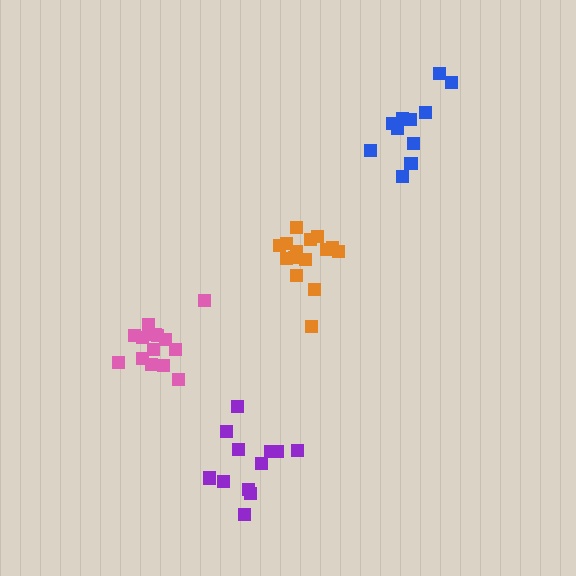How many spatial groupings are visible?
There are 4 spatial groupings.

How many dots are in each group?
Group 1: 11 dots, Group 2: 15 dots, Group 3: 14 dots, Group 4: 12 dots (52 total).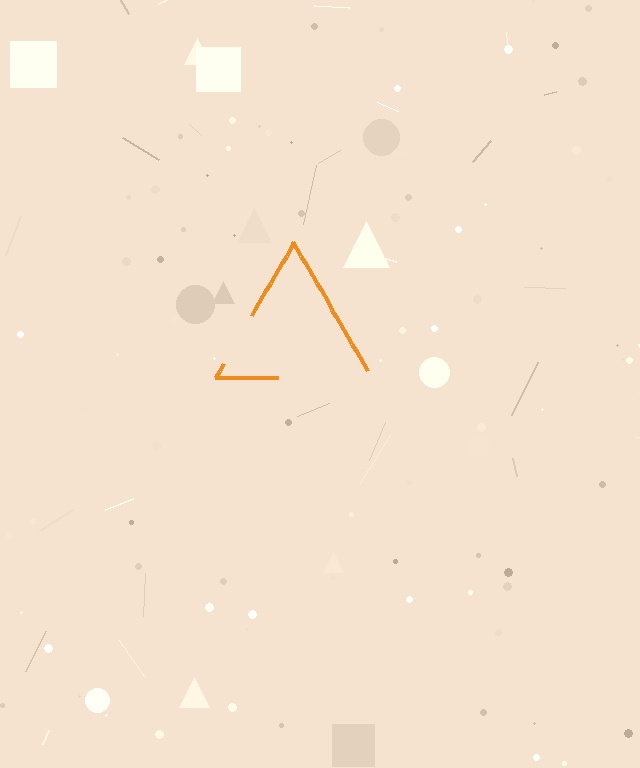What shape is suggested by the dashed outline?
The dashed outline suggests a triangle.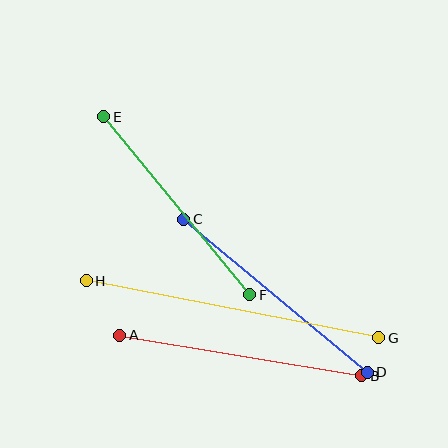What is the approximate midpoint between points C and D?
The midpoint is at approximately (276, 296) pixels.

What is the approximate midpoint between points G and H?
The midpoint is at approximately (232, 309) pixels.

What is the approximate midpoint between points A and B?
The midpoint is at approximately (240, 355) pixels.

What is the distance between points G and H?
The distance is approximately 298 pixels.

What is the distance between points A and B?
The distance is approximately 245 pixels.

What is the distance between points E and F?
The distance is approximately 230 pixels.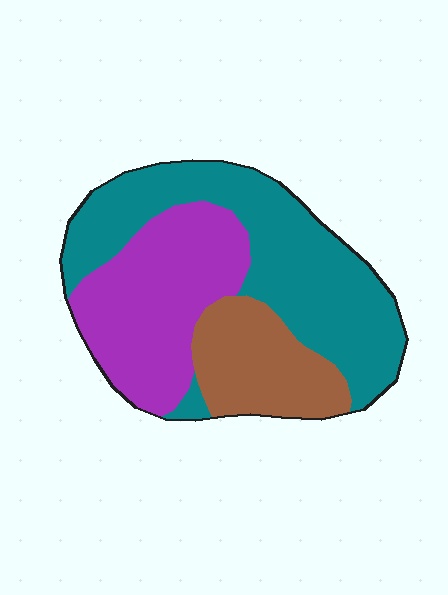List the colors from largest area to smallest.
From largest to smallest: teal, purple, brown.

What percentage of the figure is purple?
Purple takes up about one third (1/3) of the figure.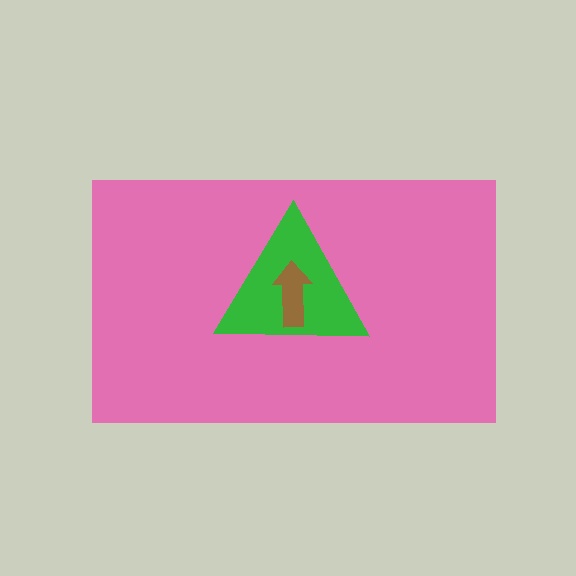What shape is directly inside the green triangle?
The brown arrow.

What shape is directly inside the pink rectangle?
The green triangle.